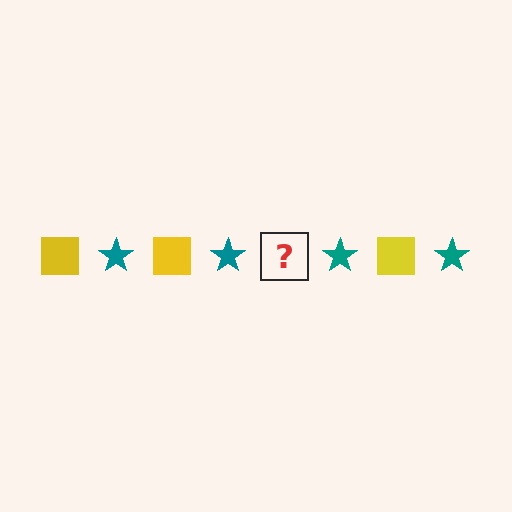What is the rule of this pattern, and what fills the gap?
The rule is that the pattern alternates between yellow square and teal star. The gap should be filled with a yellow square.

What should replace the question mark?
The question mark should be replaced with a yellow square.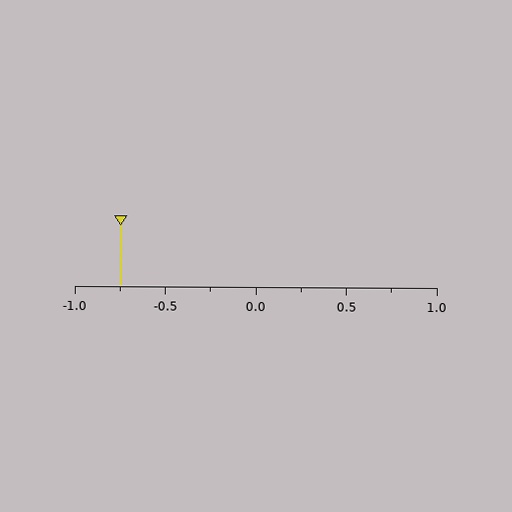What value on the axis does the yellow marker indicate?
The marker indicates approximately -0.75.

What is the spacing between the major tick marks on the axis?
The major ticks are spaced 0.5 apart.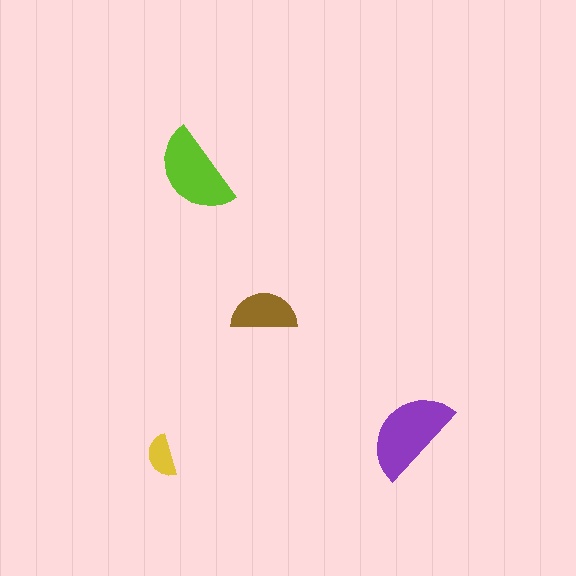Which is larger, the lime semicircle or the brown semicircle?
The lime one.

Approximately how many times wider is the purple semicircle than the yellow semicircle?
About 2 times wider.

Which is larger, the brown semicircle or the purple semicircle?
The purple one.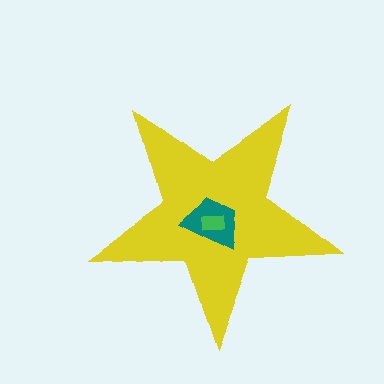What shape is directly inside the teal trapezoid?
The green rectangle.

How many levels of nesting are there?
3.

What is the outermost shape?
The yellow star.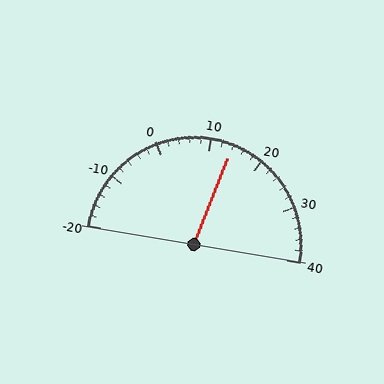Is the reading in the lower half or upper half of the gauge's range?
The reading is in the upper half of the range (-20 to 40).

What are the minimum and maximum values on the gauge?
The gauge ranges from -20 to 40.